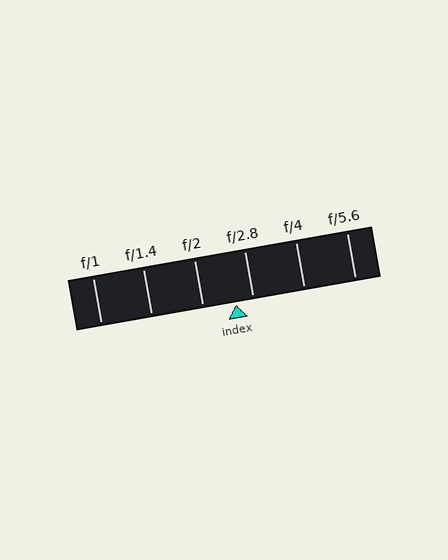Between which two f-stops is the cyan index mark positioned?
The index mark is between f/2 and f/2.8.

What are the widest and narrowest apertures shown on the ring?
The widest aperture shown is f/1 and the narrowest is f/5.6.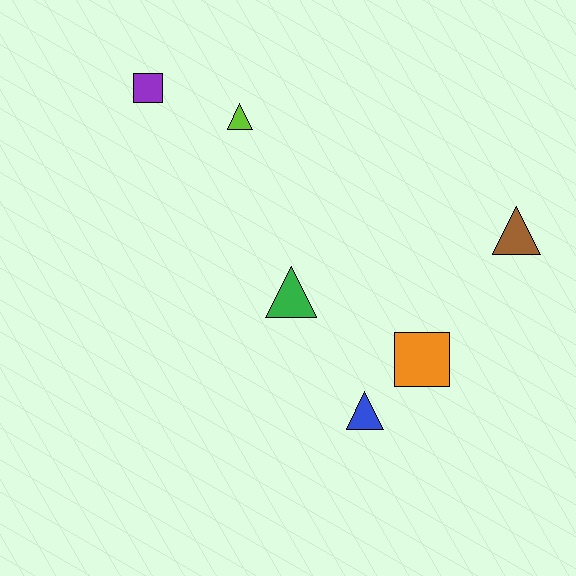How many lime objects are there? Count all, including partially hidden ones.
There is 1 lime object.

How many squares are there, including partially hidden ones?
There are 2 squares.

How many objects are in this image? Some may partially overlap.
There are 6 objects.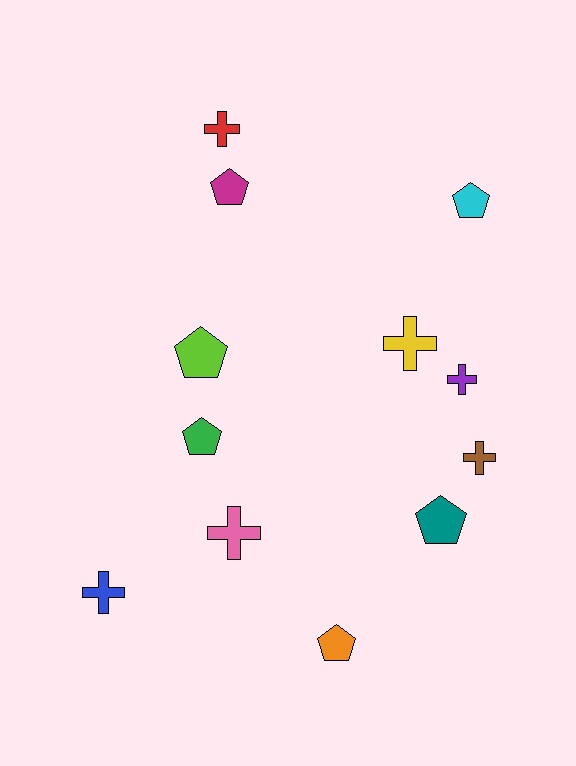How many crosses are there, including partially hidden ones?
There are 6 crosses.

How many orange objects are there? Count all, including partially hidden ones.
There is 1 orange object.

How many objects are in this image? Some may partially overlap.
There are 12 objects.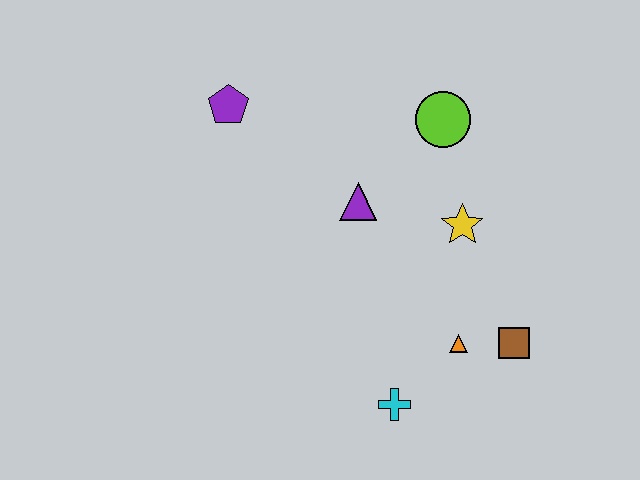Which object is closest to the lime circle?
The yellow star is closest to the lime circle.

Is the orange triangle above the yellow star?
No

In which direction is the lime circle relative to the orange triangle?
The lime circle is above the orange triangle.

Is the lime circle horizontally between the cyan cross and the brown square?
Yes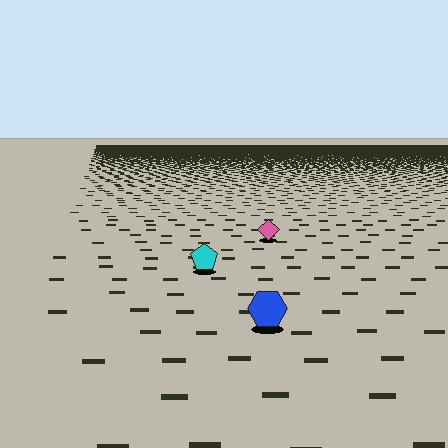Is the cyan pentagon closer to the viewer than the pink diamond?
Yes. The cyan pentagon is closer — you can tell from the texture gradient: the ground texture is coarser near it.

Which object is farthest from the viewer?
The pink diamond is farthest from the viewer. It appears smaller and the ground texture around it is denser.